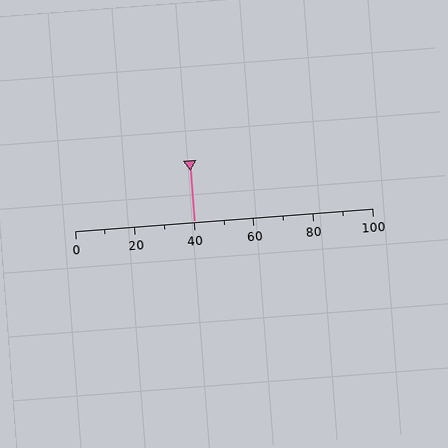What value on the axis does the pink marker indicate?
The marker indicates approximately 40.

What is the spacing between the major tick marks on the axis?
The major ticks are spaced 20 apart.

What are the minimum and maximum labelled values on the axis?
The axis runs from 0 to 100.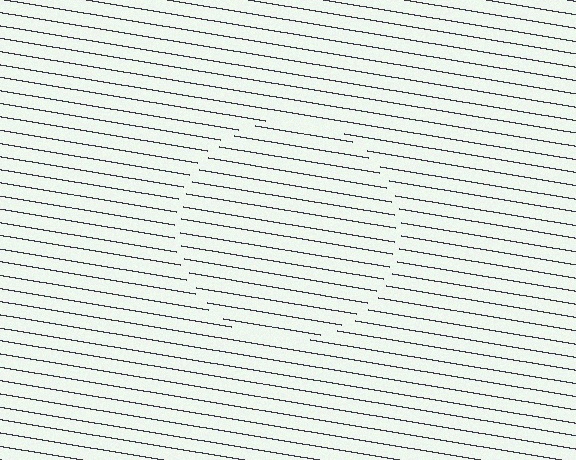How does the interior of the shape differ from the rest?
The interior of the shape contains the same grating, shifted by half a period — the contour is defined by the phase discontinuity where line-ends from the inner and outer gratings abut.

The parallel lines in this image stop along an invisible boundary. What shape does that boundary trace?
An illusory circle. The interior of the shape contains the same grating, shifted by half a period — the contour is defined by the phase discontinuity where line-ends from the inner and outer gratings abut.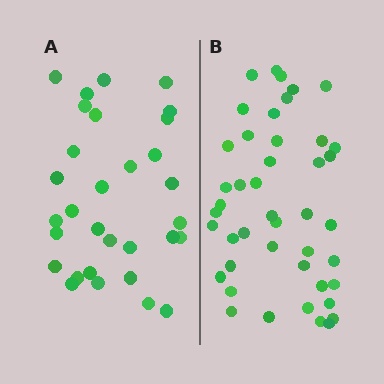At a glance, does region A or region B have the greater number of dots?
Region B (the right region) has more dots.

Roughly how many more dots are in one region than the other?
Region B has approximately 15 more dots than region A.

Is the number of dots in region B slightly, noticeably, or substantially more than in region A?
Region B has noticeably more, but not dramatically so. The ratio is roughly 1.4 to 1.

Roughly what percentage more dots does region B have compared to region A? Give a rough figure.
About 40% more.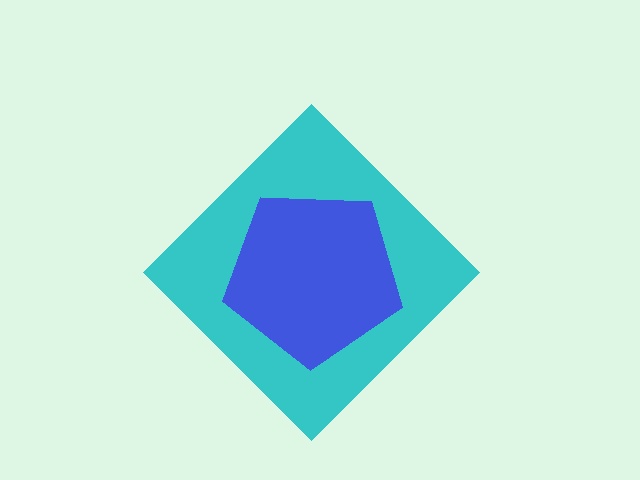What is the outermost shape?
The cyan diamond.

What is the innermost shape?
The blue pentagon.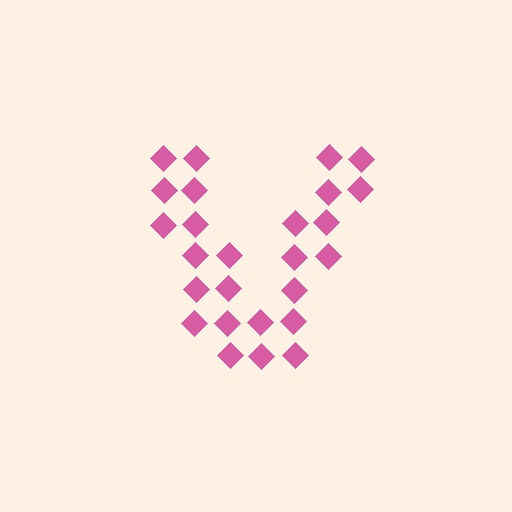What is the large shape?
The large shape is the letter V.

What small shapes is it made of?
It is made of small diamonds.